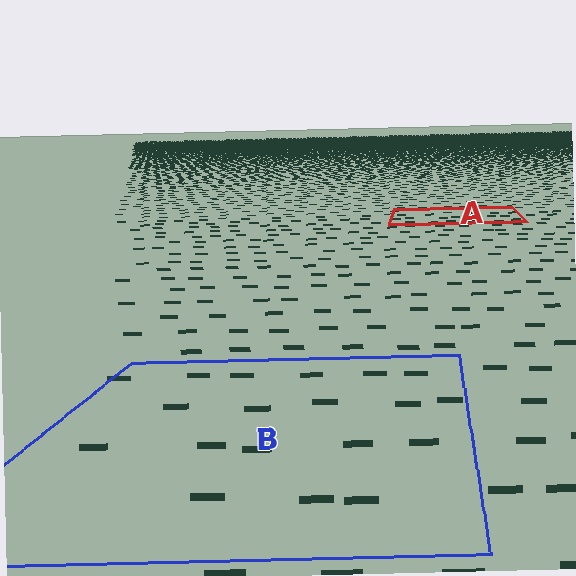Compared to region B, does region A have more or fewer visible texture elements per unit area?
Region A has more texture elements per unit area — they are packed more densely because it is farther away.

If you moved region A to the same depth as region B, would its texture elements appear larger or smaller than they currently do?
They would appear larger. At a closer depth, the same texture elements are projected at a bigger on-screen size.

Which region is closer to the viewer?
Region B is closer. The texture elements there are larger and more spread out.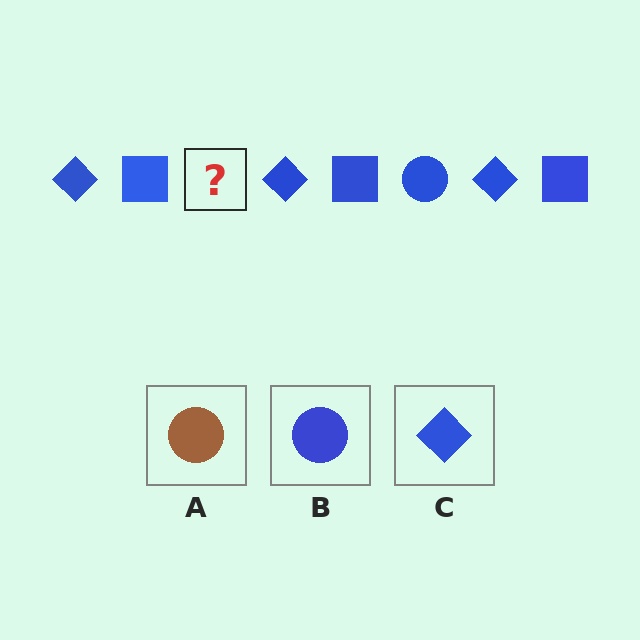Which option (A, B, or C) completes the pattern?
B.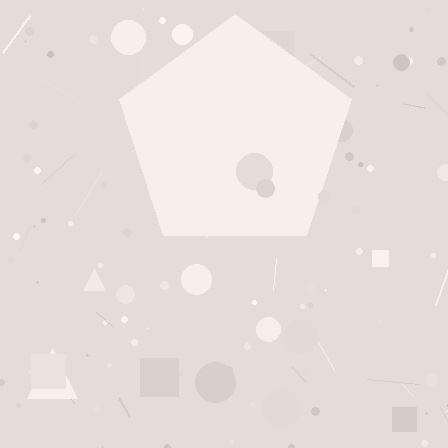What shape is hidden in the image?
A pentagon is hidden in the image.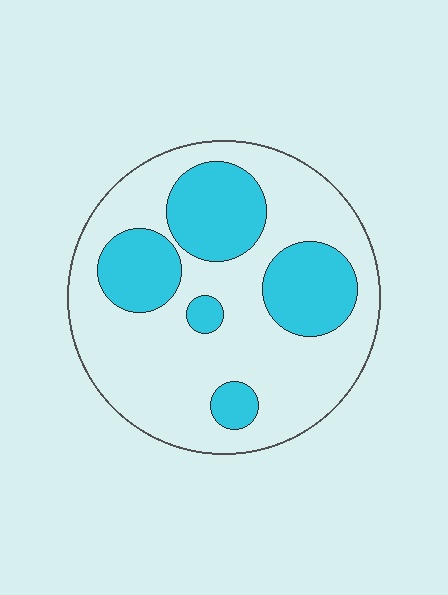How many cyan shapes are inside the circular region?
5.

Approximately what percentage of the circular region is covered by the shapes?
Approximately 30%.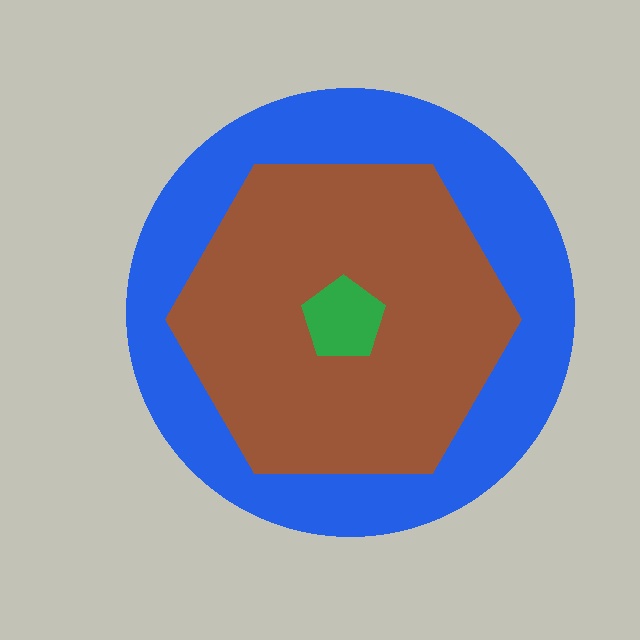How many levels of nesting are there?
3.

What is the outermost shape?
The blue circle.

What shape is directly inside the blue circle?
The brown hexagon.